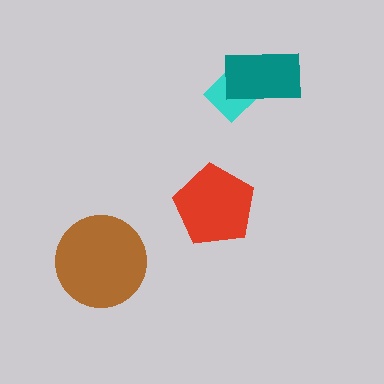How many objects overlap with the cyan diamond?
1 object overlaps with the cyan diamond.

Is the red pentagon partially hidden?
No, no other shape covers it.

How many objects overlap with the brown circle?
0 objects overlap with the brown circle.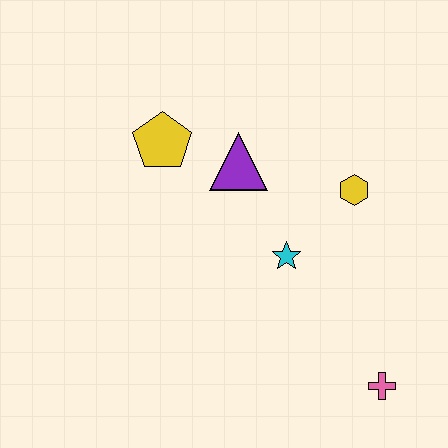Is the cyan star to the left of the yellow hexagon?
Yes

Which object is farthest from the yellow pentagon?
The pink cross is farthest from the yellow pentagon.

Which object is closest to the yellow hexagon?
The cyan star is closest to the yellow hexagon.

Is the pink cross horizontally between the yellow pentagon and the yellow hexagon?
No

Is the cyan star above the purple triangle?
No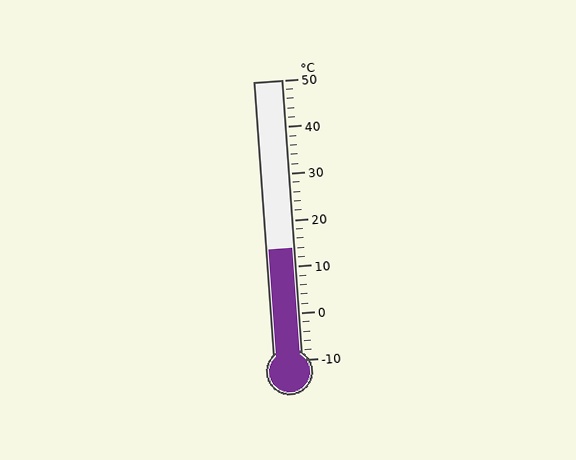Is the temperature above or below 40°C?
The temperature is below 40°C.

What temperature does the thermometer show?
The thermometer shows approximately 14°C.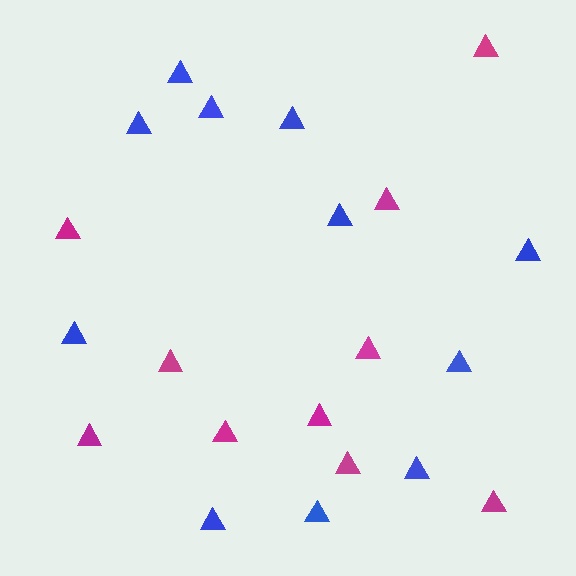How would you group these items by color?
There are 2 groups: one group of blue triangles (11) and one group of magenta triangles (10).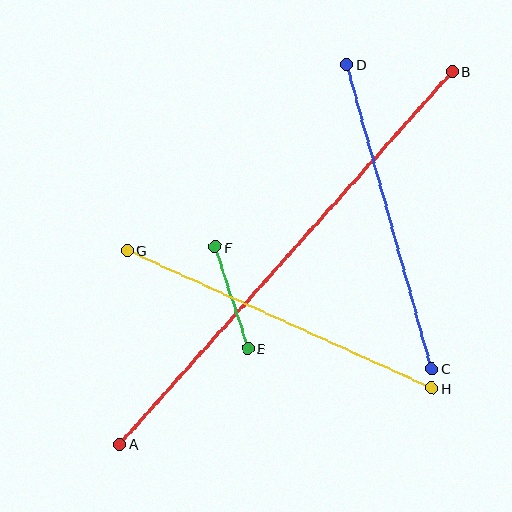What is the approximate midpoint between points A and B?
The midpoint is at approximately (286, 258) pixels.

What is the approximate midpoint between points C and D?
The midpoint is at approximately (389, 217) pixels.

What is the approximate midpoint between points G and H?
The midpoint is at approximately (279, 319) pixels.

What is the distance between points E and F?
The distance is approximately 107 pixels.